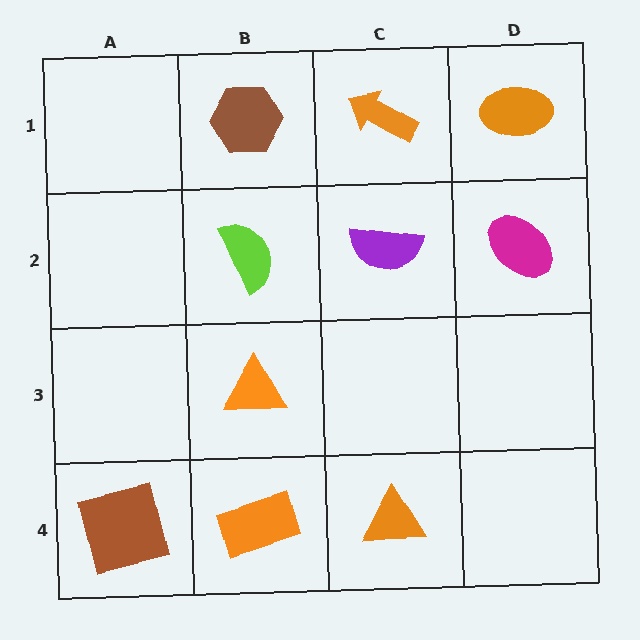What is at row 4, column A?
A brown square.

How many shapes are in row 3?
1 shape.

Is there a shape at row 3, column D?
No, that cell is empty.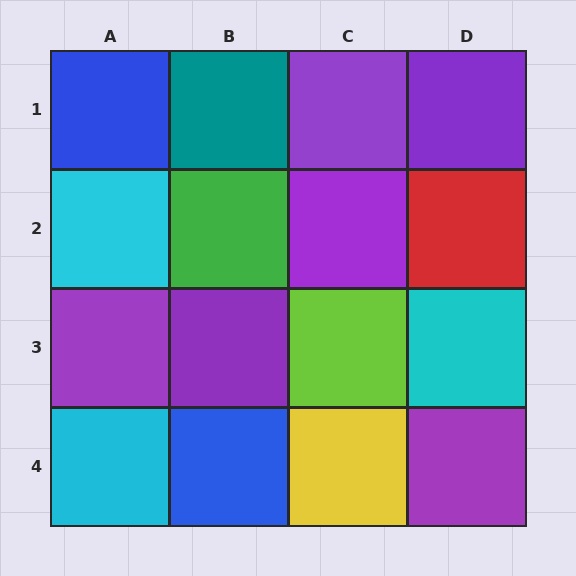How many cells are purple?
6 cells are purple.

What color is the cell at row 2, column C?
Purple.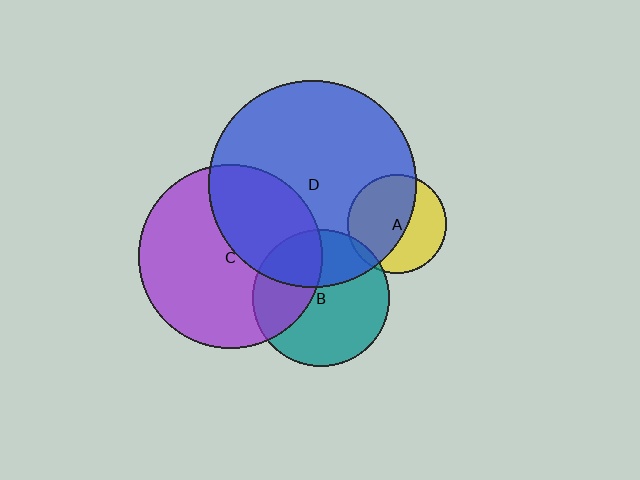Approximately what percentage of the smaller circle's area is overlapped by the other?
Approximately 35%.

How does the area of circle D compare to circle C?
Approximately 1.3 times.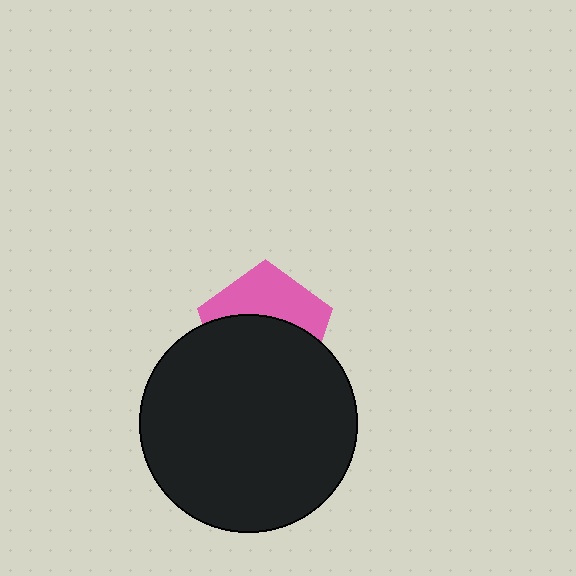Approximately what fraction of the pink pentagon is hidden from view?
Roughly 58% of the pink pentagon is hidden behind the black circle.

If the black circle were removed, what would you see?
You would see the complete pink pentagon.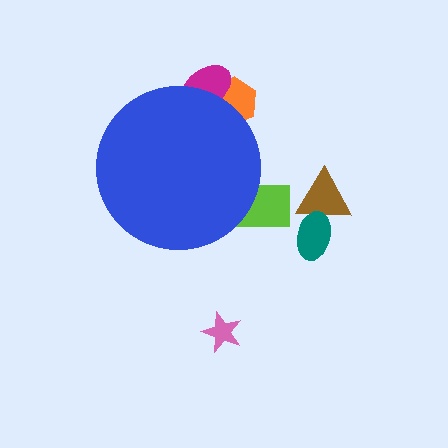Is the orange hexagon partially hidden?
Yes, the orange hexagon is partially hidden behind the blue circle.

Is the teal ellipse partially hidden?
No, the teal ellipse is fully visible.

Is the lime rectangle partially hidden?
Yes, the lime rectangle is partially hidden behind the blue circle.